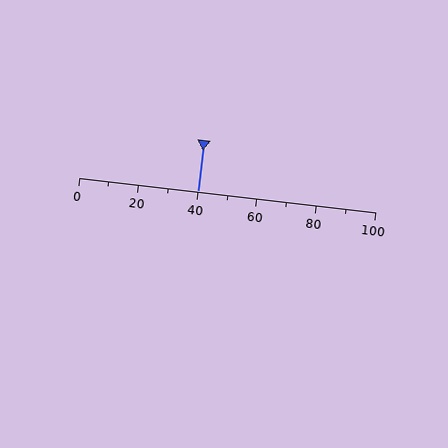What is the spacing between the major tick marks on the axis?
The major ticks are spaced 20 apart.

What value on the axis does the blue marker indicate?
The marker indicates approximately 40.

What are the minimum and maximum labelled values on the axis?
The axis runs from 0 to 100.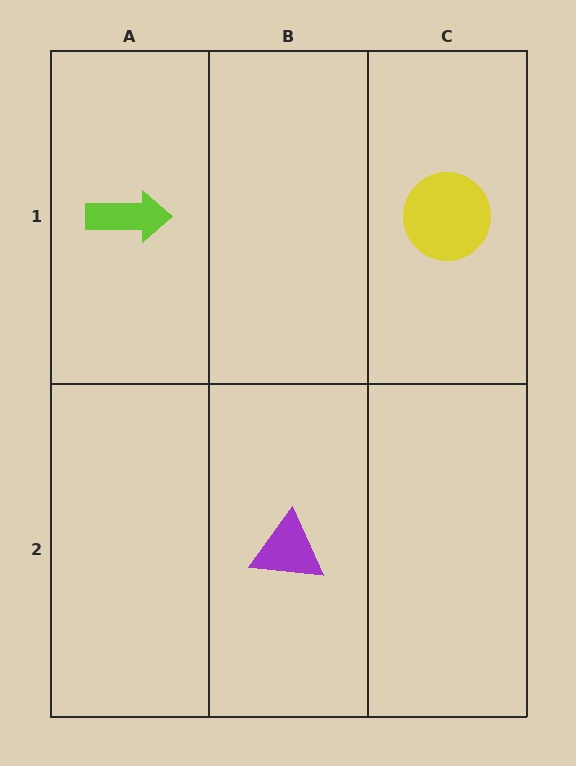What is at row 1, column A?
A lime arrow.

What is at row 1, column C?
A yellow circle.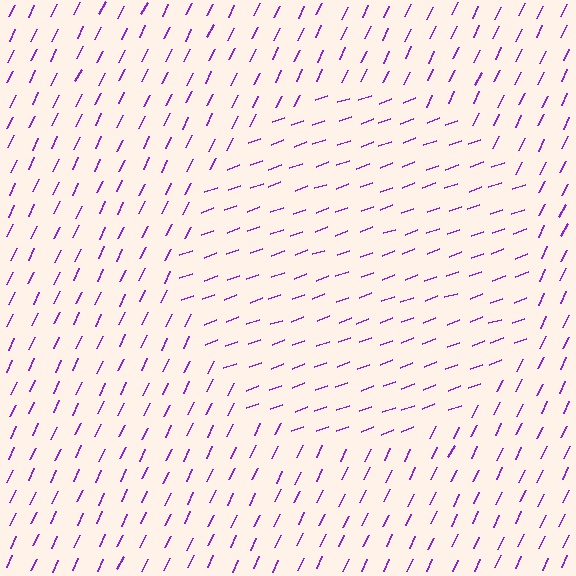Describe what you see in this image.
The image is filled with small purple line segments. A circle region in the image has lines oriented differently from the surrounding lines, creating a visible texture boundary.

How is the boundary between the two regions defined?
The boundary is defined purely by a change in line orientation (approximately 45 degrees difference). All lines are the same color and thickness.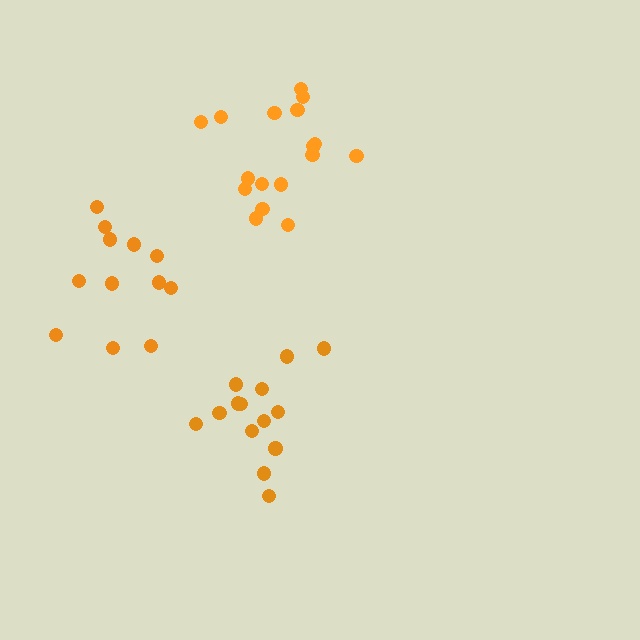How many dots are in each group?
Group 1: 14 dots, Group 2: 12 dots, Group 3: 17 dots (43 total).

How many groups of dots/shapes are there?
There are 3 groups.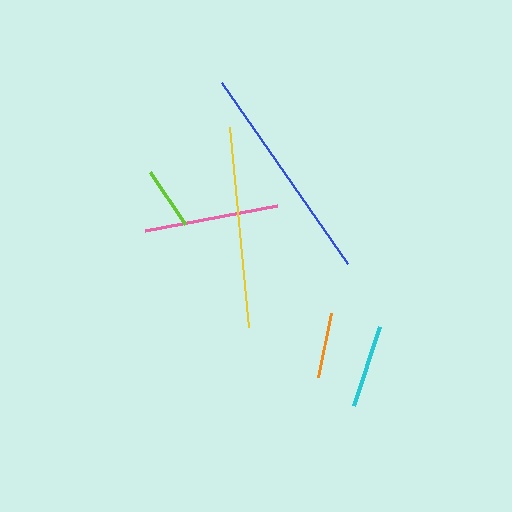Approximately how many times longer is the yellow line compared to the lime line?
The yellow line is approximately 3.2 times the length of the lime line.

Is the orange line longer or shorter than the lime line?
The orange line is longer than the lime line.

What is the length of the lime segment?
The lime segment is approximately 63 pixels long.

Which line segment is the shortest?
The lime line is the shortest at approximately 63 pixels.